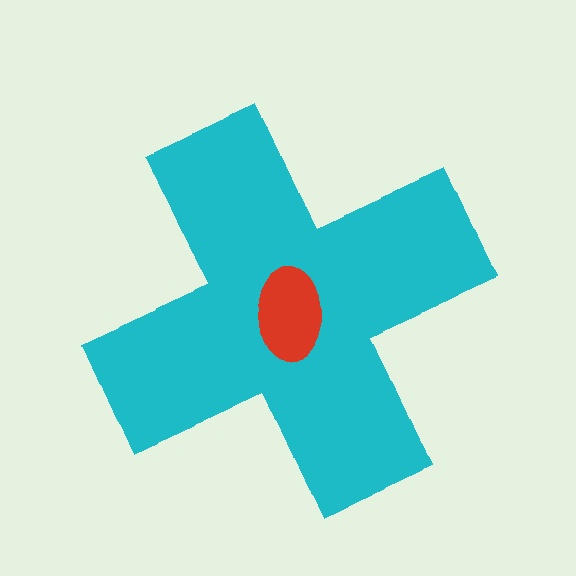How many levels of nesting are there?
2.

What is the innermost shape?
The red ellipse.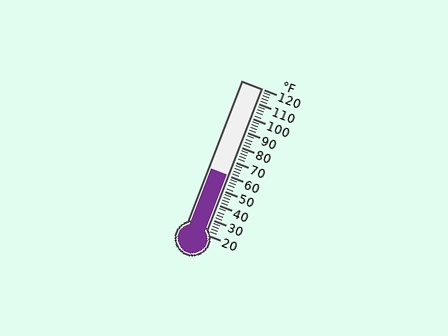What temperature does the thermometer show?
The thermometer shows approximately 60°F.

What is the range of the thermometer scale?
The thermometer scale ranges from 20°F to 120°F.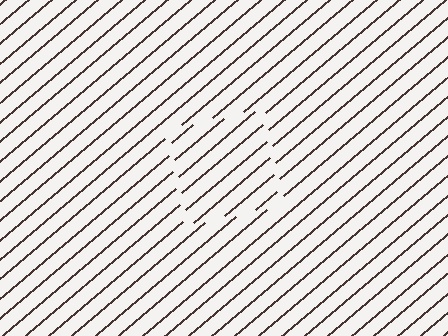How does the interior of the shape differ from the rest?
The interior of the shape contains the same grating, shifted by half a period — the contour is defined by the phase discontinuity where line-ends from the inner and outer gratings abut.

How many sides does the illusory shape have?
4 sides — the line-ends trace a square.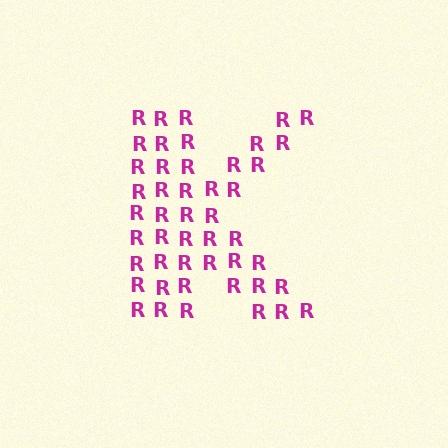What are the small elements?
The small elements are letter R's.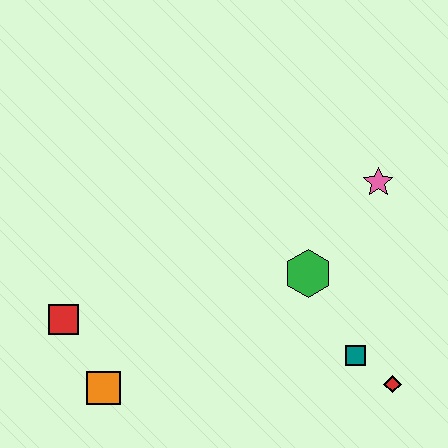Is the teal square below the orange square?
No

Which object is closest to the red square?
The orange square is closest to the red square.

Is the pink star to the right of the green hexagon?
Yes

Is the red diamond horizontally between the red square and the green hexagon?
No